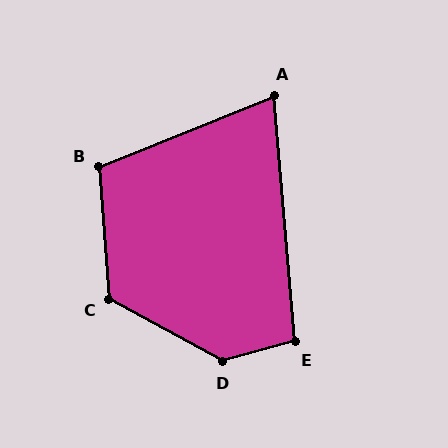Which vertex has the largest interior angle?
D, at approximately 136 degrees.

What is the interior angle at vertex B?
Approximately 108 degrees (obtuse).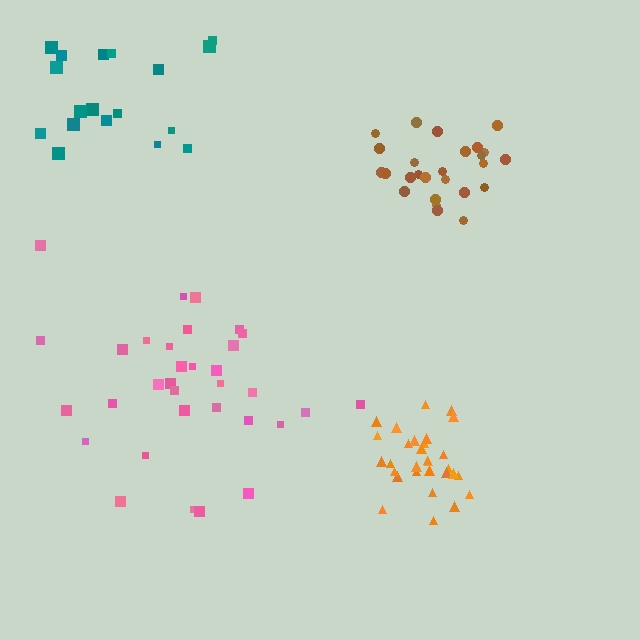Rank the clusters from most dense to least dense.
orange, brown, pink, teal.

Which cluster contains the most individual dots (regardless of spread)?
Pink (33).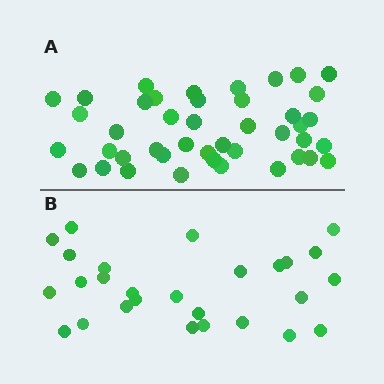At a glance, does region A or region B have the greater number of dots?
Region A (the top region) has more dots.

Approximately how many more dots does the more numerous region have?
Region A has approximately 15 more dots than region B.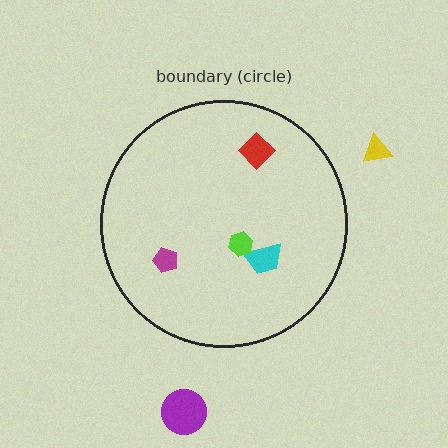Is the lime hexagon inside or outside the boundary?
Inside.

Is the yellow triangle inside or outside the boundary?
Outside.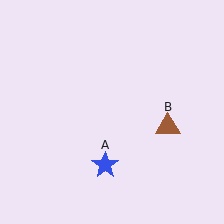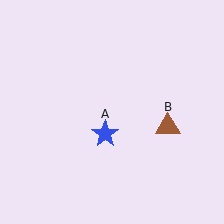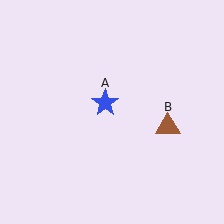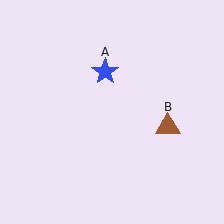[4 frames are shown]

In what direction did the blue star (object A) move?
The blue star (object A) moved up.